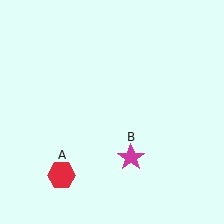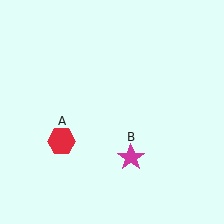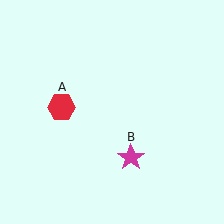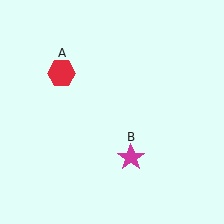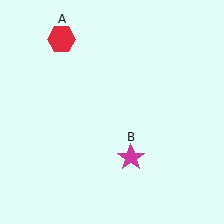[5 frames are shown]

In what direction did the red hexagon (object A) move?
The red hexagon (object A) moved up.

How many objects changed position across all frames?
1 object changed position: red hexagon (object A).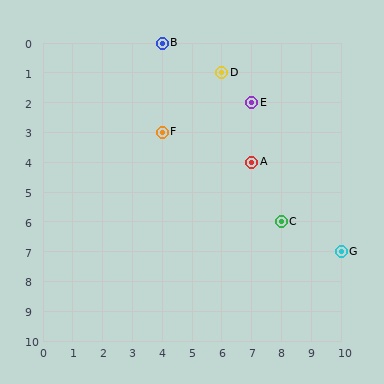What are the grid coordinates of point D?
Point D is at grid coordinates (6, 1).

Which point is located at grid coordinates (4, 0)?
Point B is at (4, 0).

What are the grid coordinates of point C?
Point C is at grid coordinates (8, 6).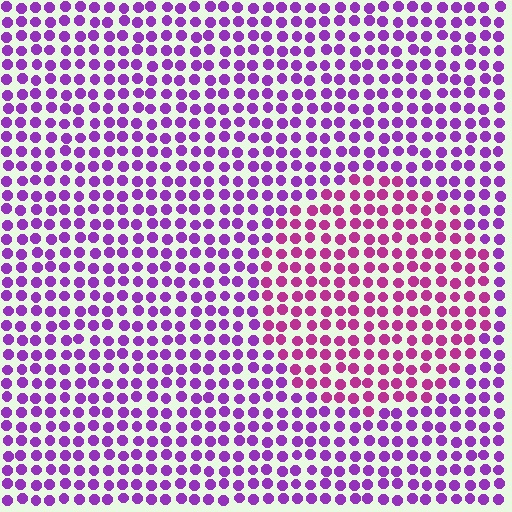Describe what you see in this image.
The image is filled with small purple elements in a uniform arrangement. A circle-shaped region is visible where the elements are tinted to a slightly different hue, forming a subtle color boundary.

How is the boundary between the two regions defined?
The boundary is defined purely by a slight shift in hue (about 34 degrees). Spacing, size, and orientation are identical on both sides.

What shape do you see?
I see a circle.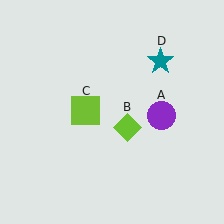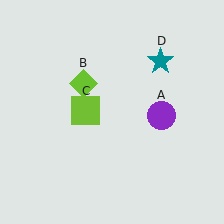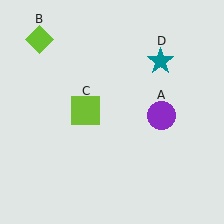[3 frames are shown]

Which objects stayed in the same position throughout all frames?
Purple circle (object A) and lime square (object C) and teal star (object D) remained stationary.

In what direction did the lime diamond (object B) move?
The lime diamond (object B) moved up and to the left.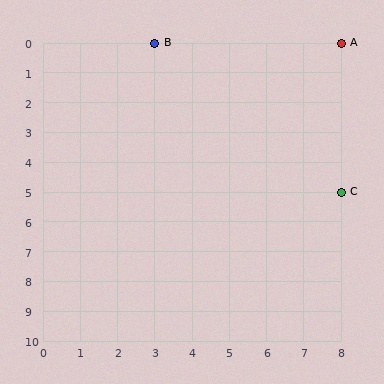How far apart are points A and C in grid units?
Points A and C are 5 rows apart.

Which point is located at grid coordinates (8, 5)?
Point C is at (8, 5).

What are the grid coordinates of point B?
Point B is at grid coordinates (3, 0).